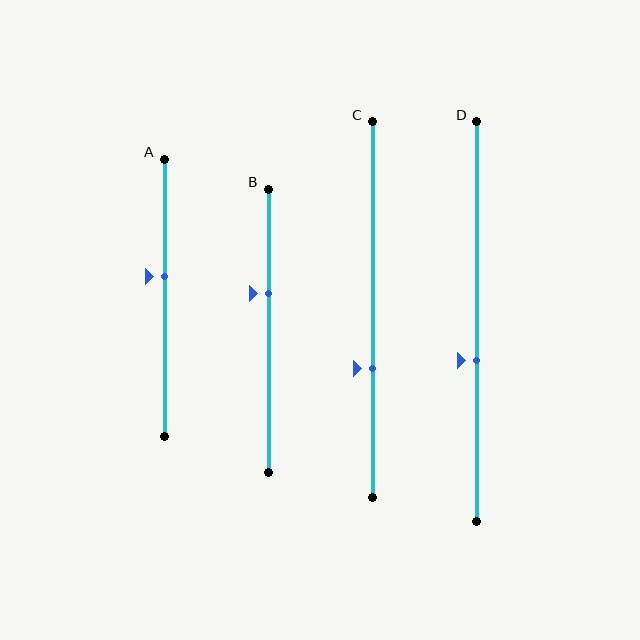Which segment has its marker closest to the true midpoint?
Segment A has its marker closest to the true midpoint.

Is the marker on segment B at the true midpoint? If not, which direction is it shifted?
No, the marker on segment B is shifted upward by about 13% of the segment length.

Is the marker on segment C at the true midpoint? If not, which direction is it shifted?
No, the marker on segment C is shifted downward by about 16% of the segment length.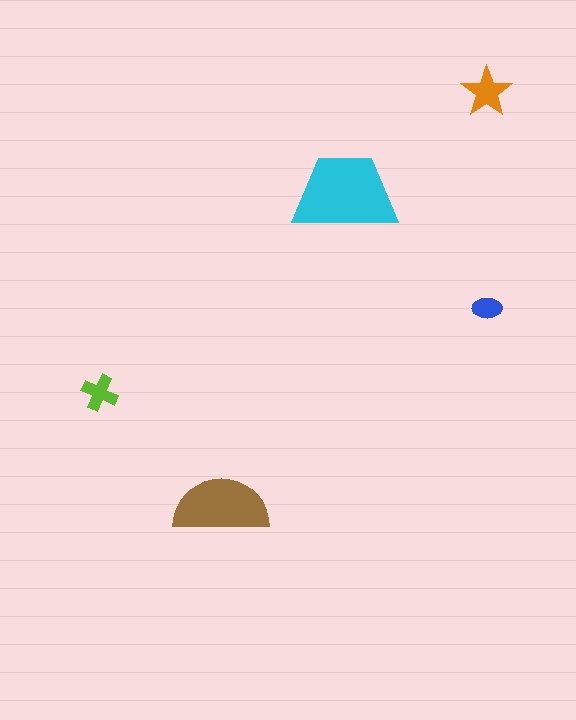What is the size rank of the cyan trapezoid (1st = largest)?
1st.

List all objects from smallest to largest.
The blue ellipse, the lime cross, the orange star, the brown semicircle, the cyan trapezoid.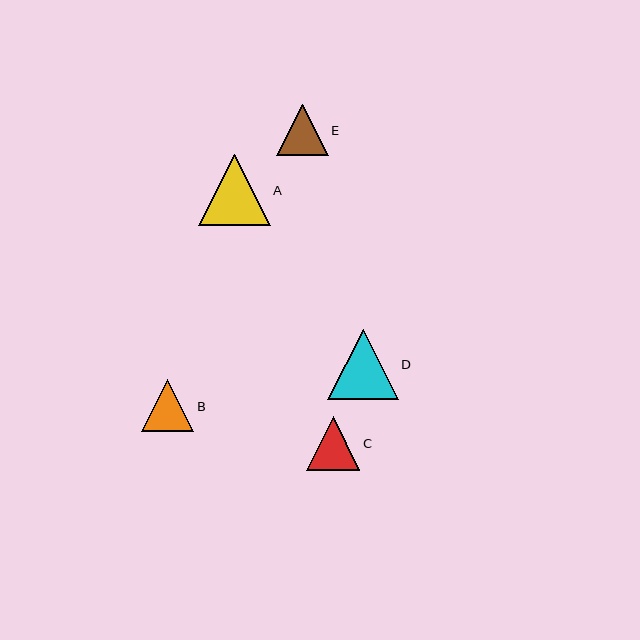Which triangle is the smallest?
Triangle E is the smallest with a size of approximately 51 pixels.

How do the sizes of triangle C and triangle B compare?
Triangle C and triangle B are approximately the same size.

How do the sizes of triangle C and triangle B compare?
Triangle C and triangle B are approximately the same size.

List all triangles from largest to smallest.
From largest to smallest: A, D, C, B, E.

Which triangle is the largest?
Triangle A is the largest with a size of approximately 71 pixels.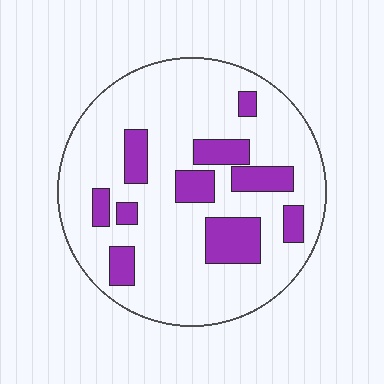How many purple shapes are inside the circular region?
10.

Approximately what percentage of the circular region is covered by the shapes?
Approximately 20%.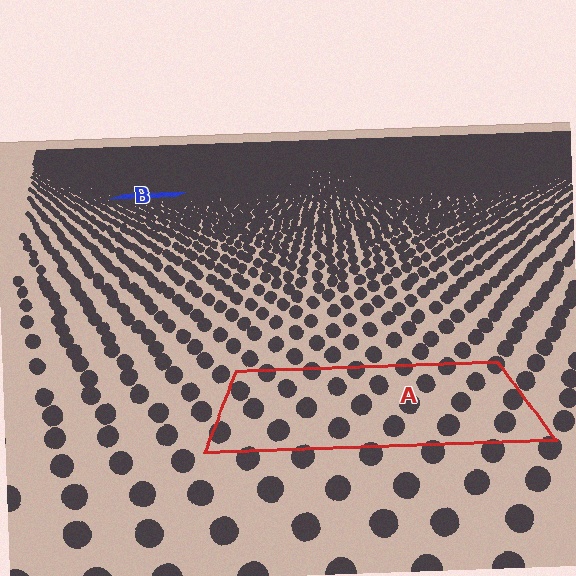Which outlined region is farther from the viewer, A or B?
Region B is farther from the viewer — the texture elements inside it appear smaller and more densely packed.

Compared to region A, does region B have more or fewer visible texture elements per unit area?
Region B has more texture elements per unit area — they are packed more densely because it is farther away.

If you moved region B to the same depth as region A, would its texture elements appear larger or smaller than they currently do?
They would appear larger. At a closer depth, the same texture elements are projected at a bigger on-screen size.